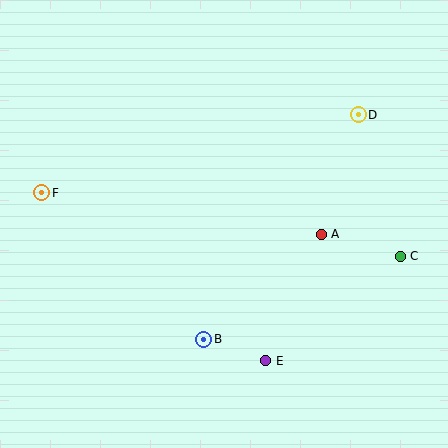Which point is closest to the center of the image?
Point A at (321, 234) is closest to the center.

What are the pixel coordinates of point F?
Point F is at (42, 193).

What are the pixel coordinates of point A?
Point A is at (321, 234).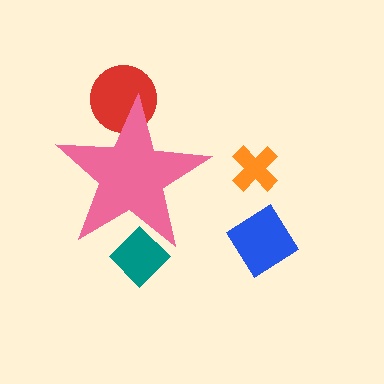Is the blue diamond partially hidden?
No, the blue diamond is fully visible.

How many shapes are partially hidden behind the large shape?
2 shapes are partially hidden.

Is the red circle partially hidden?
Yes, the red circle is partially hidden behind the pink star.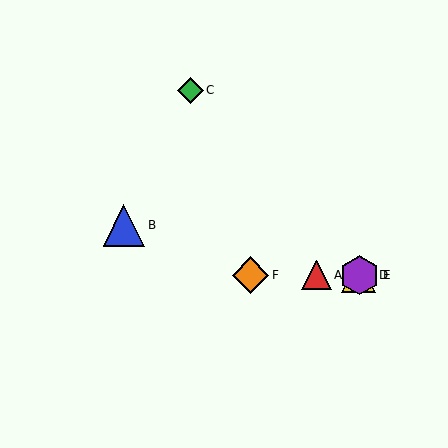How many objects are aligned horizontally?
4 objects (A, D, E, F) are aligned horizontally.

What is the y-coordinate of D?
Object D is at y≈275.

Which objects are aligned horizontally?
Objects A, D, E, F are aligned horizontally.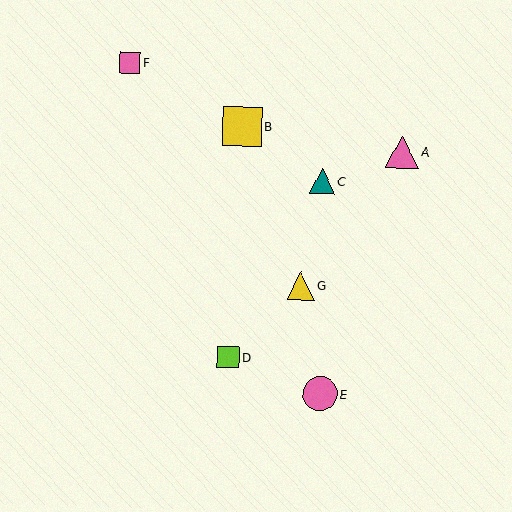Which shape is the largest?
The yellow square (labeled B) is the largest.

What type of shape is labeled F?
Shape F is a pink square.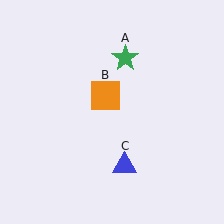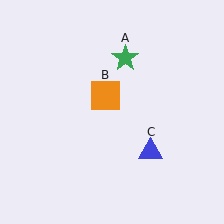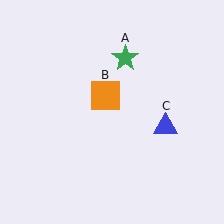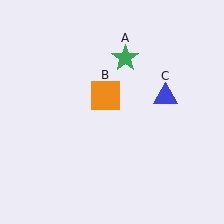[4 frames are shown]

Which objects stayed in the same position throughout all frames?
Green star (object A) and orange square (object B) remained stationary.